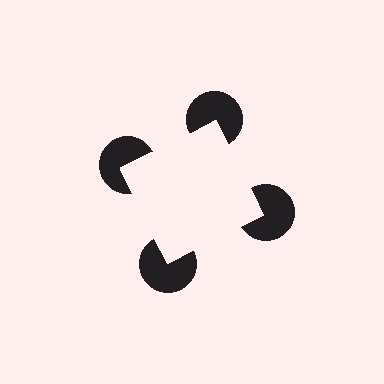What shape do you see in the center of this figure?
An illusory square — its edges are inferred from the aligned wedge cuts in the pac-man discs, not physically drawn.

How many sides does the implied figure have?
4 sides.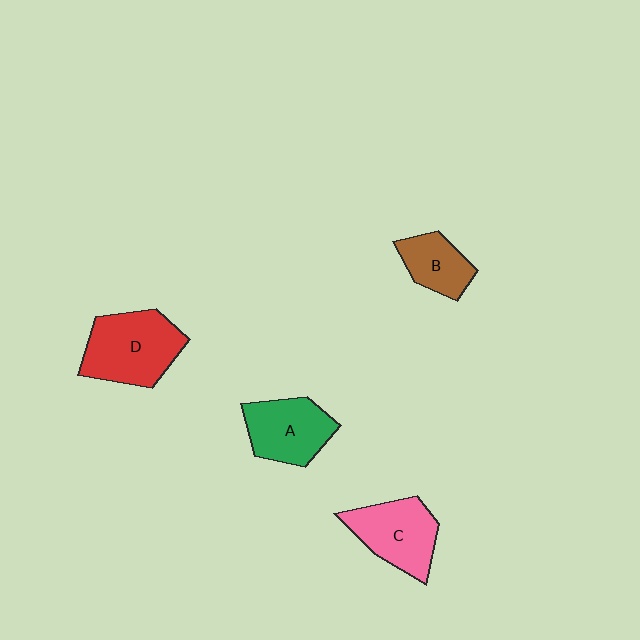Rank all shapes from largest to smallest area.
From largest to smallest: D (red), C (pink), A (green), B (brown).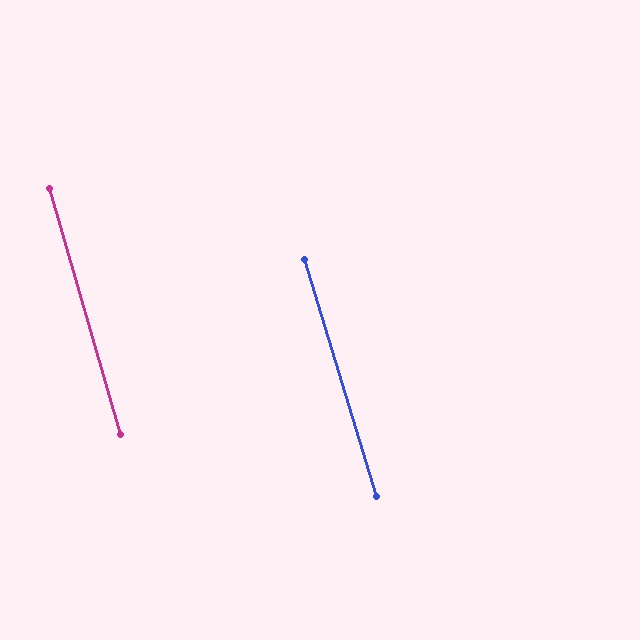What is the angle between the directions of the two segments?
Approximately 1 degree.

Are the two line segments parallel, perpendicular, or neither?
Parallel — their directions differ by only 0.6°.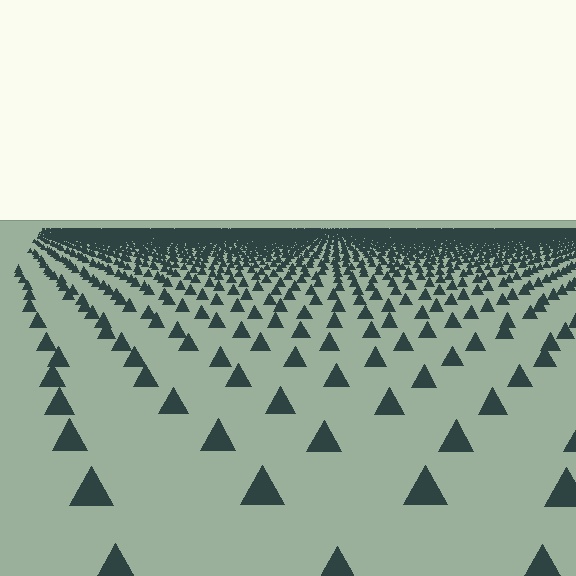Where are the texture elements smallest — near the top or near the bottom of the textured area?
Near the top.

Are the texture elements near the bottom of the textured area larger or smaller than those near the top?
Larger. Near the bottom, elements are closer to the viewer and appear at a bigger on-screen size.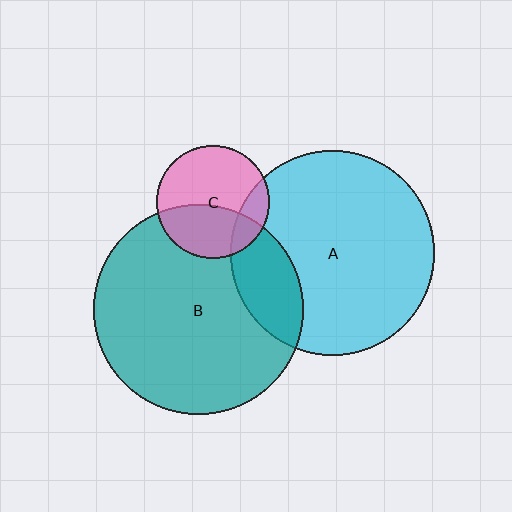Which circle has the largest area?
Circle B (teal).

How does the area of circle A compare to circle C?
Approximately 3.3 times.